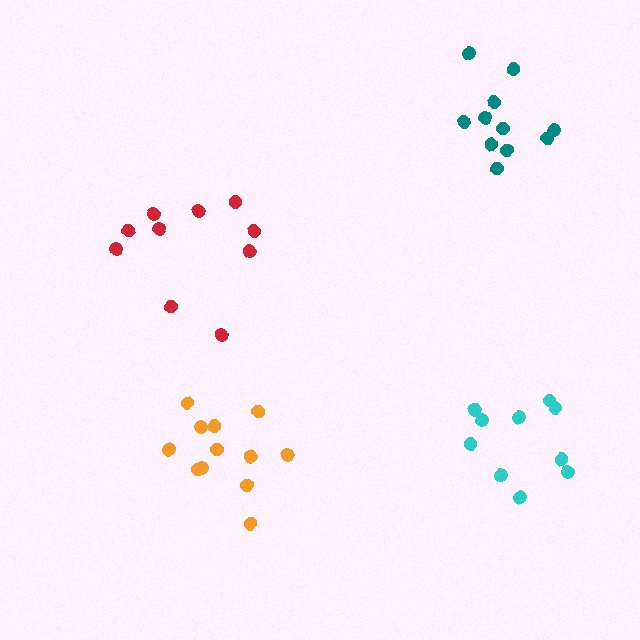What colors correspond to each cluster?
The clusters are colored: red, teal, orange, cyan.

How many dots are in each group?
Group 1: 10 dots, Group 2: 11 dots, Group 3: 12 dots, Group 4: 10 dots (43 total).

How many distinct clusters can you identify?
There are 4 distinct clusters.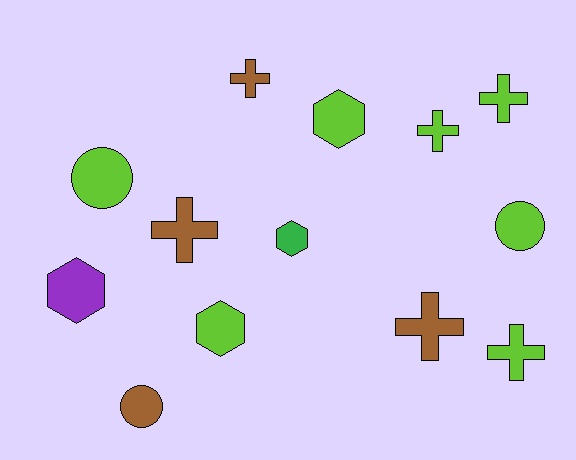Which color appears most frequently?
Lime, with 7 objects.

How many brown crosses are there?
There are 3 brown crosses.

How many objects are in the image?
There are 13 objects.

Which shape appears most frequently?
Cross, with 6 objects.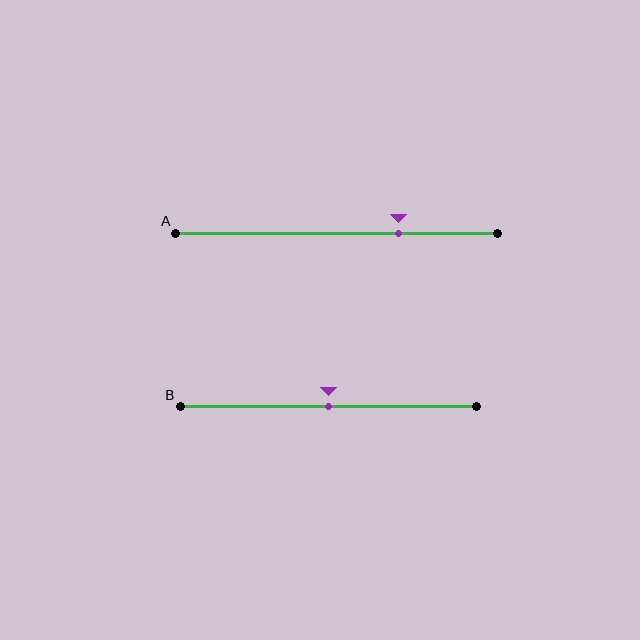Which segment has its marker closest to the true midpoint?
Segment B has its marker closest to the true midpoint.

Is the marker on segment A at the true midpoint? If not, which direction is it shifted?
No, the marker on segment A is shifted to the right by about 19% of the segment length.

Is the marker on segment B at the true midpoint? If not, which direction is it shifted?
Yes, the marker on segment B is at the true midpoint.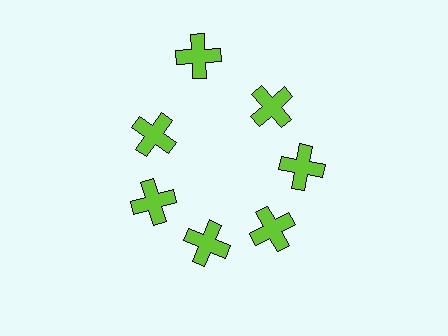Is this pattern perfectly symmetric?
No. The 7 lime crosses are arranged in a ring, but one element near the 12 o'clock position is pushed outward from the center, breaking the 7-fold rotational symmetry.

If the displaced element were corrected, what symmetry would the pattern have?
It would have 7-fold rotational symmetry — the pattern would map onto itself every 51 degrees.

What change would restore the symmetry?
The symmetry would be restored by moving it inward, back onto the ring so that all 7 crosses sit at equal angles and equal distance from the center.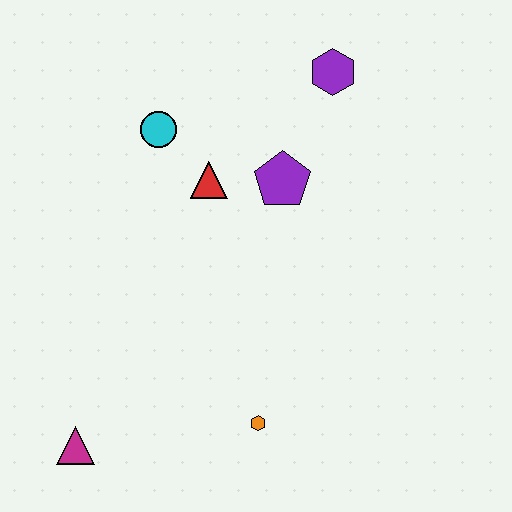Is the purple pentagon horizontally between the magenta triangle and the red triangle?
No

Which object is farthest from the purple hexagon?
The magenta triangle is farthest from the purple hexagon.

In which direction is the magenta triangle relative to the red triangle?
The magenta triangle is below the red triangle.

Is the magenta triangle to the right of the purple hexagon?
No